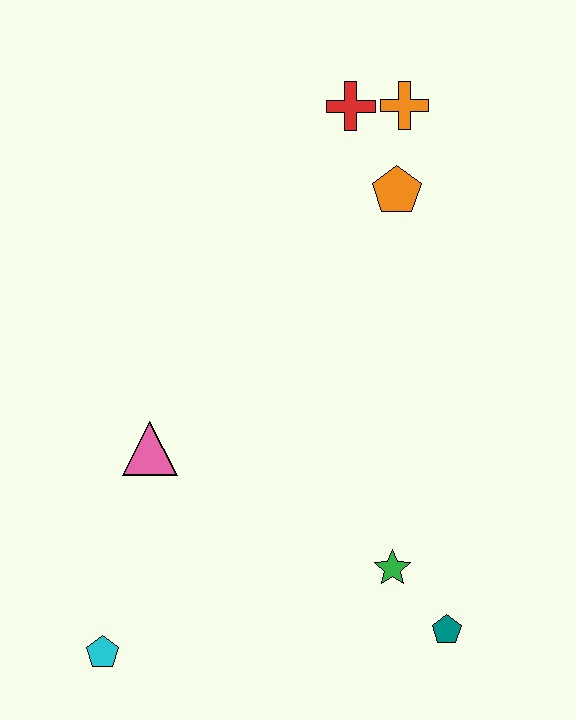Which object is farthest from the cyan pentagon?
The orange cross is farthest from the cyan pentagon.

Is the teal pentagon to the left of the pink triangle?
No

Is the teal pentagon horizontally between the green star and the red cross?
No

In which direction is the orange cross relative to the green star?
The orange cross is above the green star.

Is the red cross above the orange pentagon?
Yes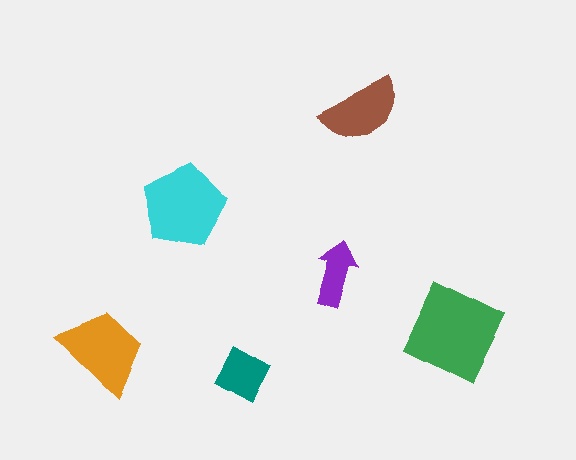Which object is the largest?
The green square.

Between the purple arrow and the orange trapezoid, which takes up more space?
The orange trapezoid.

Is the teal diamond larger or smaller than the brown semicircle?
Smaller.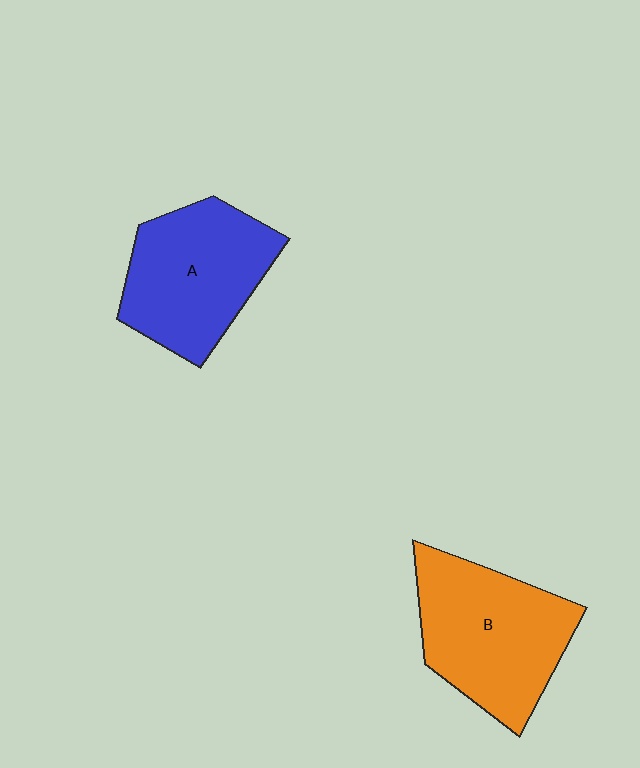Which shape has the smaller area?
Shape A (blue).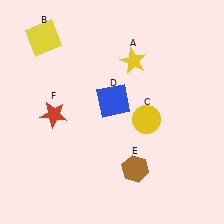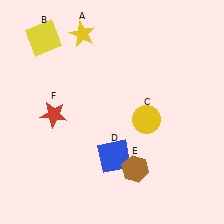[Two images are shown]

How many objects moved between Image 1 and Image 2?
2 objects moved between the two images.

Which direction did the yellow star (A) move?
The yellow star (A) moved left.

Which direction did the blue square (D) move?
The blue square (D) moved down.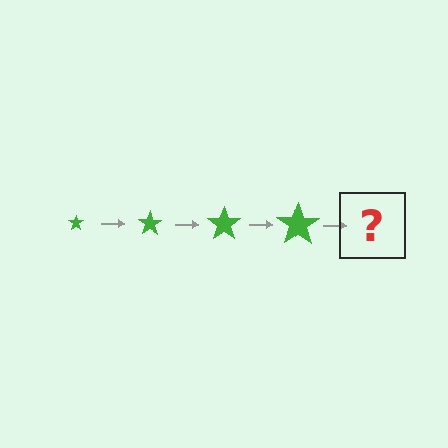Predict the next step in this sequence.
The next step is a green star, larger than the previous one.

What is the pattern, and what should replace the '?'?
The pattern is that the star gets progressively larger each step. The '?' should be a green star, larger than the previous one.